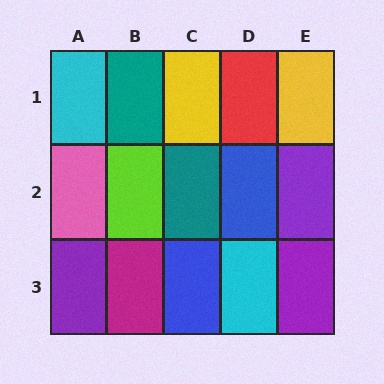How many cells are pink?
1 cell is pink.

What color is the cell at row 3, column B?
Magenta.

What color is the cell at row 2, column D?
Blue.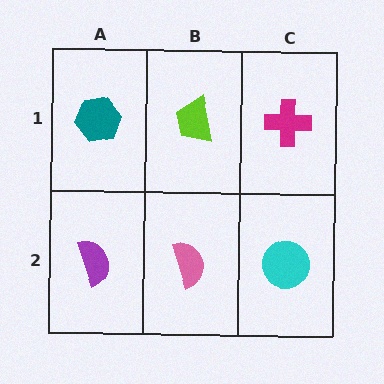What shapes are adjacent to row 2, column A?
A teal hexagon (row 1, column A), a pink semicircle (row 2, column B).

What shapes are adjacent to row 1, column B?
A pink semicircle (row 2, column B), a teal hexagon (row 1, column A), a magenta cross (row 1, column C).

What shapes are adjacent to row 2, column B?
A lime trapezoid (row 1, column B), a purple semicircle (row 2, column A), a cyan circle (row 2, column C).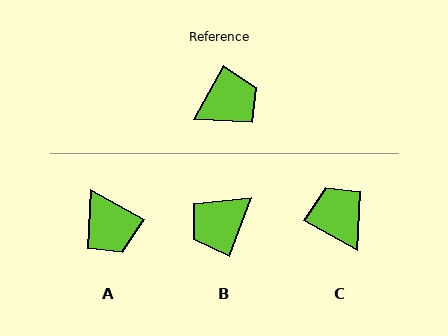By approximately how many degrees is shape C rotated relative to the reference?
Approximately 90 degrees counter-clockwise.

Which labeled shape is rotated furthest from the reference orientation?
B, about 172 degrees away.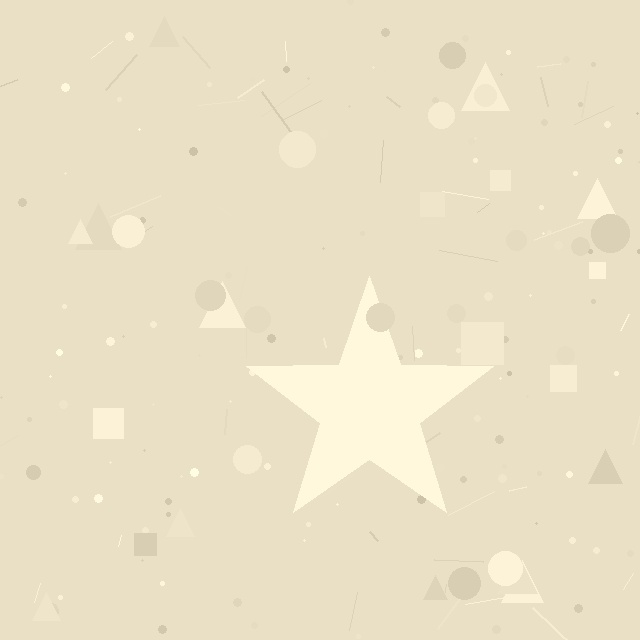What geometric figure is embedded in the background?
A star is embedded in the background.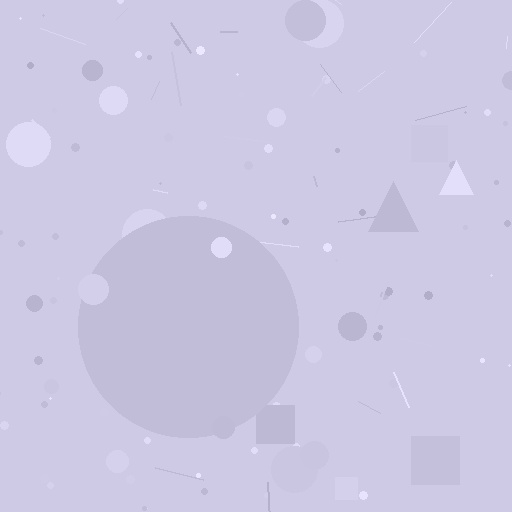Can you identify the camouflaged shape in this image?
The camouflaged shape is a circle.